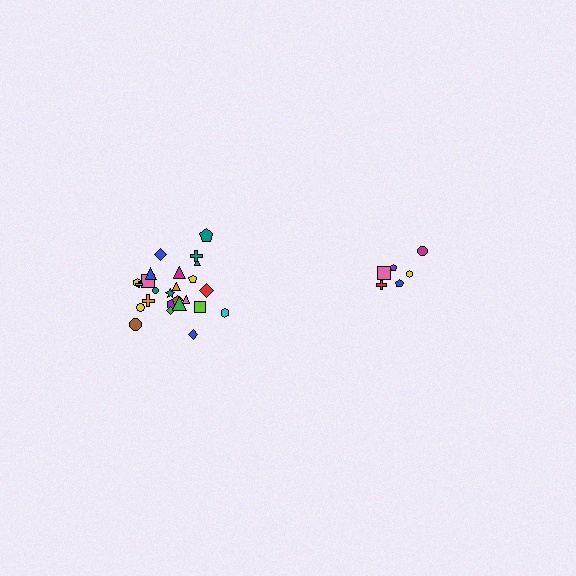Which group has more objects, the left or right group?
The left group.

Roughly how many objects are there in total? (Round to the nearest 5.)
Roughly 30 objects in total.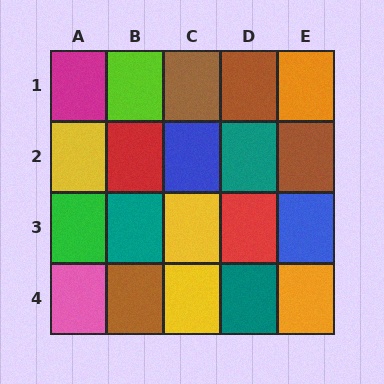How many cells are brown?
4 cells are brown.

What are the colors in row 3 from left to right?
Green, teal, yellow, red, blue.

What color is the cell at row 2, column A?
Yellow.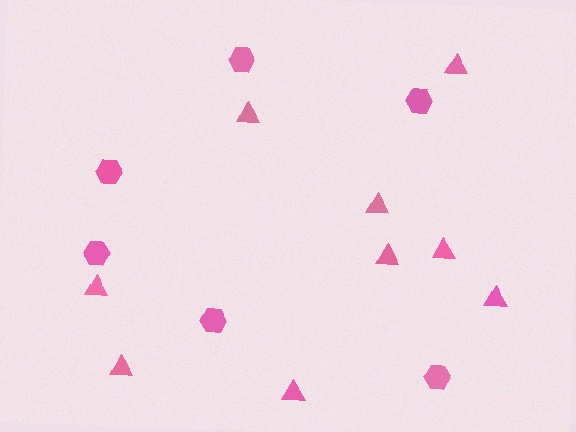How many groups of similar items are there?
There are 2 groups: one group of hexagons (6) and one group of triangles (9).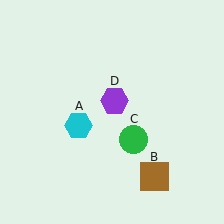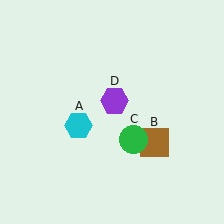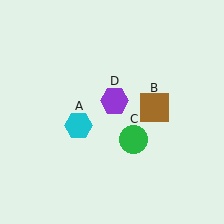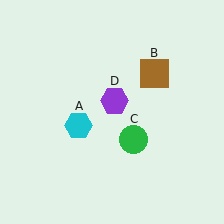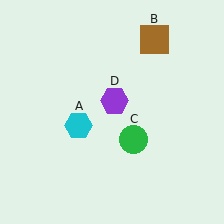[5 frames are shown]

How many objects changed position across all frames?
1 object changed position: brown square (object B).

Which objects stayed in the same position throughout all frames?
Cyan hexagon (object A) and green circle (object C) and purple hexagon (object D) remained stationary.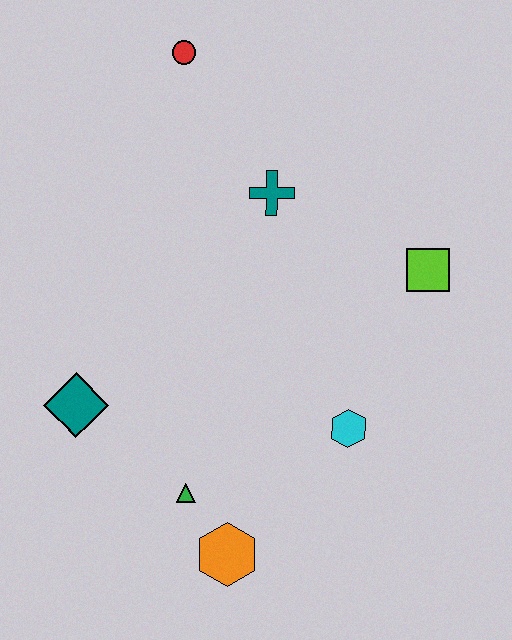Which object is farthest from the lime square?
The teal diamond is farthest from the lime square.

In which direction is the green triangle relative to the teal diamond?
The green triangle is to the right of the teal diamond.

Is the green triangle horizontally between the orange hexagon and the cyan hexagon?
No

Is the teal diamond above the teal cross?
No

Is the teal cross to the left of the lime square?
Yes